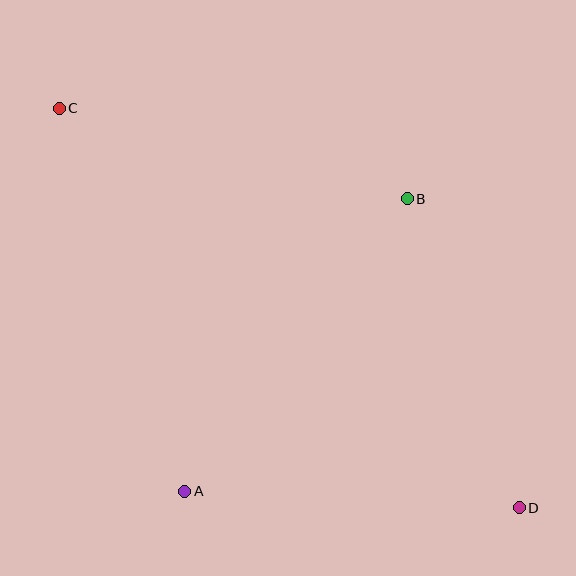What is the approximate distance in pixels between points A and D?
The distance between A and D is approximately 335 pixels.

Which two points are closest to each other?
Points B and D are closest to each other.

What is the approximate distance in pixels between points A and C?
The distance between A and C is approximately 403 pixels.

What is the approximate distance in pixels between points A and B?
The distance between A and B is approximately 367 pixels.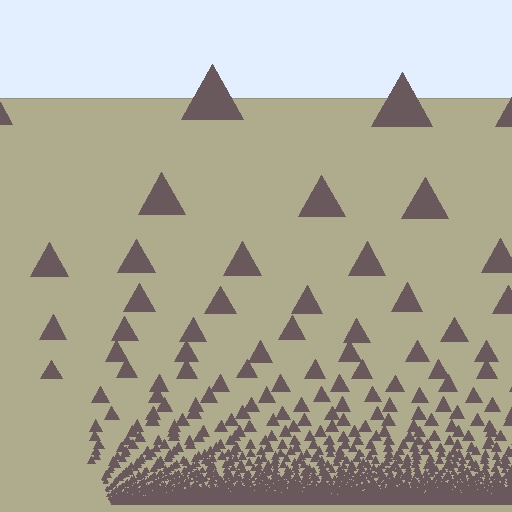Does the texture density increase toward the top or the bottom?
Density increases toward the bottom.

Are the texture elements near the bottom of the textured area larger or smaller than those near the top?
Smaller. The gradient is inverted — elements near the bottom are smaller and denser.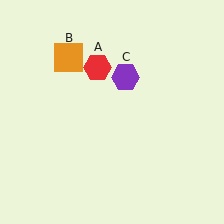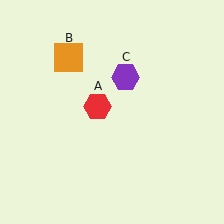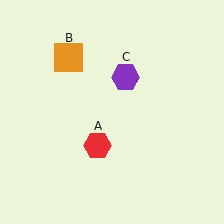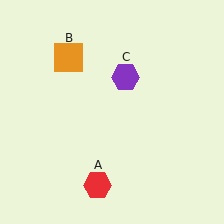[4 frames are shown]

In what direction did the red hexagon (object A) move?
The red hexagon (object A) moved down.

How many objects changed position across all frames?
1 object changed position: red hexagon (object A).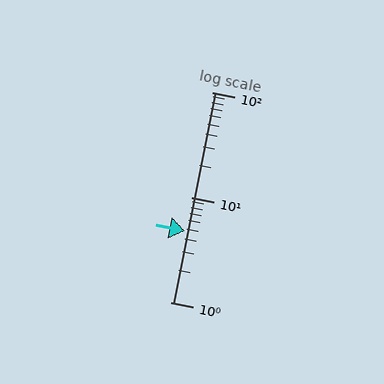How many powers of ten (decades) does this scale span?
The scale spans 2 decades, from 1 to 100.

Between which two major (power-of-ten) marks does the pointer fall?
The pointer is between 1 and 10.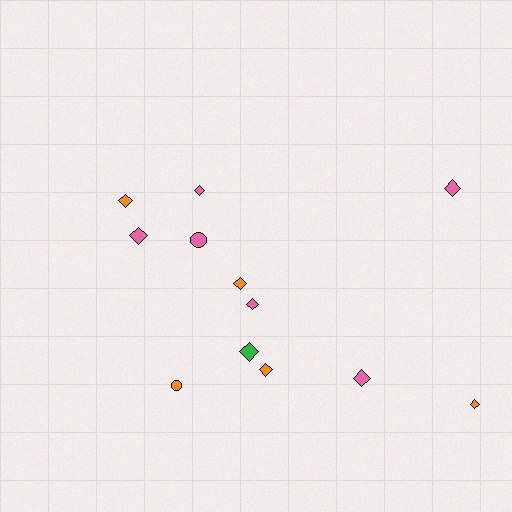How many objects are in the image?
There are 12 objects.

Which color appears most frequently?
Pink, with 6 objects.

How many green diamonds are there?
There is 1 green diamond.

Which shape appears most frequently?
Diamond, with 10 objects.